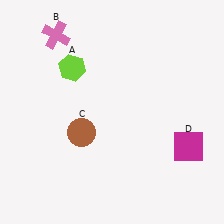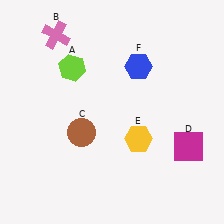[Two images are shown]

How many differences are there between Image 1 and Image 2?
There are 2 differences between the two images.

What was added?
A yellow hexagon (E), a blue hexagon (F) were added in Image 2.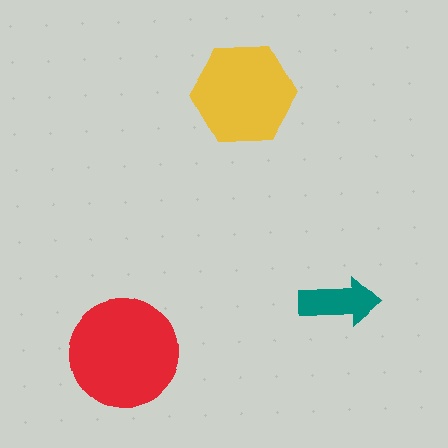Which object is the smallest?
The teal arrow.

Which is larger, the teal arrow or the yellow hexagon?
The yellow hexagon.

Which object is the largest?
The red circle.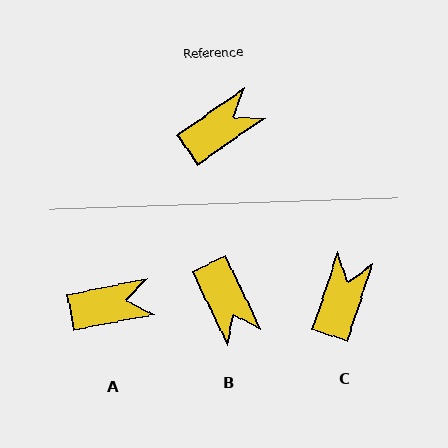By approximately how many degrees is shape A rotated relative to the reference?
Approximately 24 degrees clockwise.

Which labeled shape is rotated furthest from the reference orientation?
B, about 99 degrees away.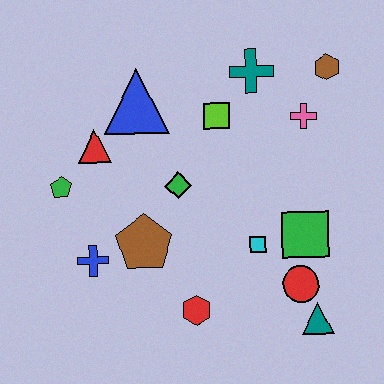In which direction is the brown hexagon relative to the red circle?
The brown hexagon is above the red circle.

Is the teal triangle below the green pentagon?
Yes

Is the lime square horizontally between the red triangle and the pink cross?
Yes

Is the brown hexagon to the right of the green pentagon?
Yes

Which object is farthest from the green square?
The green pentagon is farthest from the green square.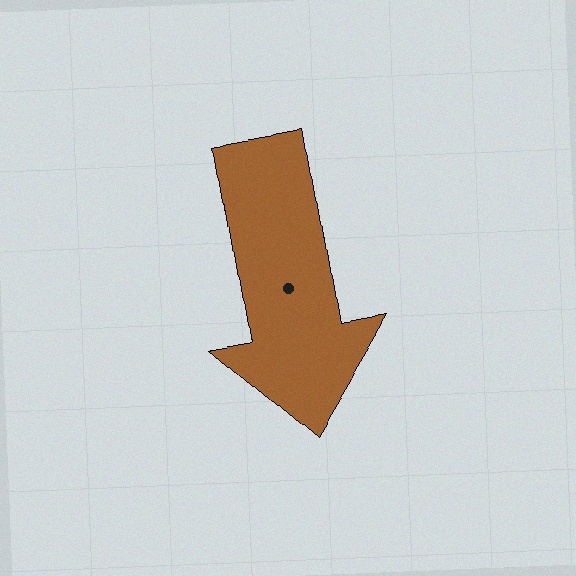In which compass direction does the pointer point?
South.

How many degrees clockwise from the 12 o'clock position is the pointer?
Approximately 170 degrees.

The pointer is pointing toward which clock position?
Roughly 6 o'clock.